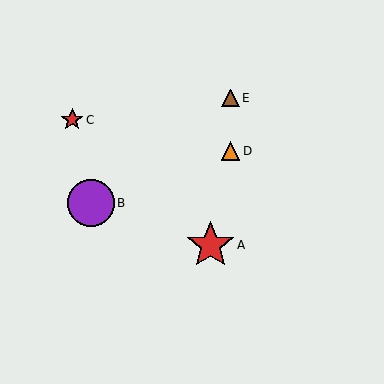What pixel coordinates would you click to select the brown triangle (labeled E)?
Click at (230, 98) to select the brown triangle E.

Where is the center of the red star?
The center of the red star is at (72, 120).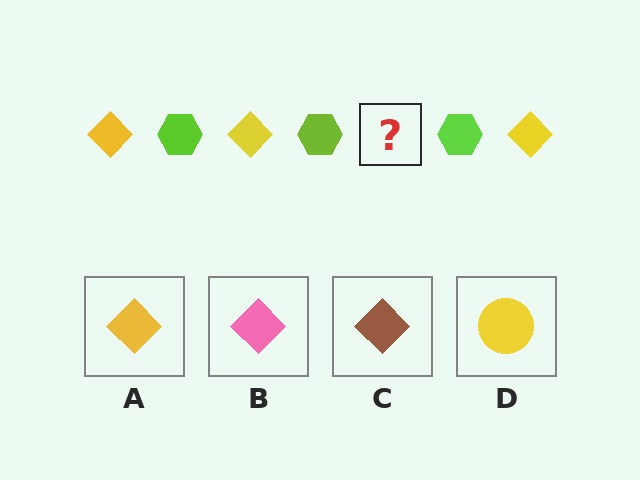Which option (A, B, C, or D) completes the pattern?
A.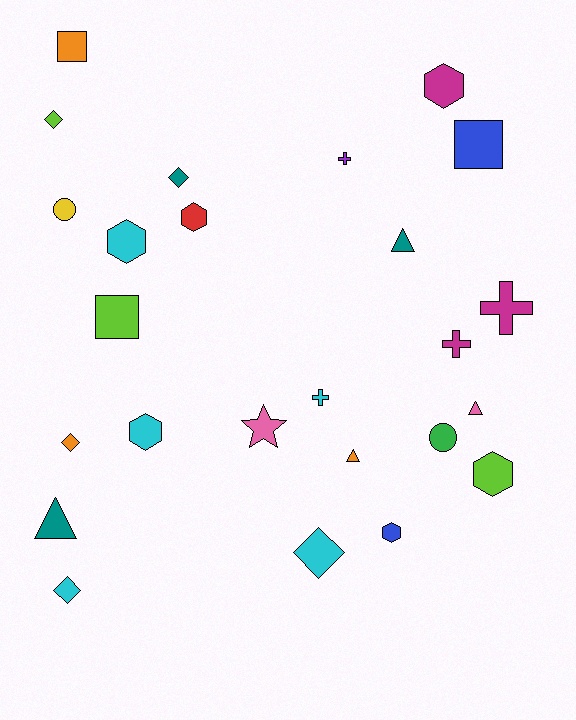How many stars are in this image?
There is 1 star.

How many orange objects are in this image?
There are 3 orange objects.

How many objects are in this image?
There are 25 objects.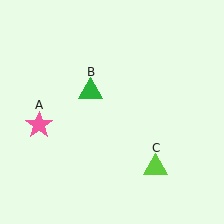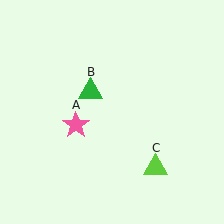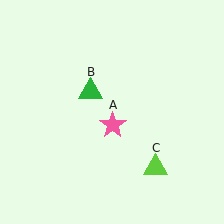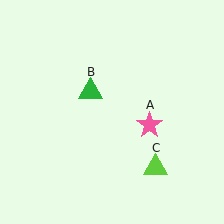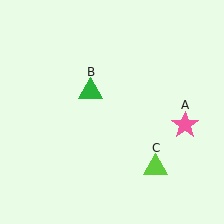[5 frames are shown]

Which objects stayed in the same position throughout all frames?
Green triangle (object B) and lime triangle (object C) remained stationary.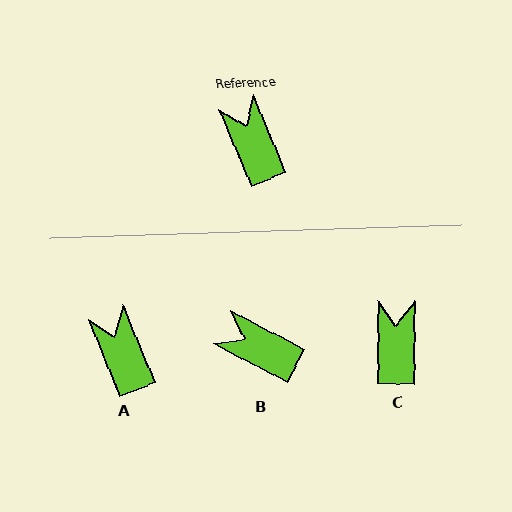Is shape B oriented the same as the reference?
No, it is off by about 40 degrees.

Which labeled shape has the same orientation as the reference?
A.